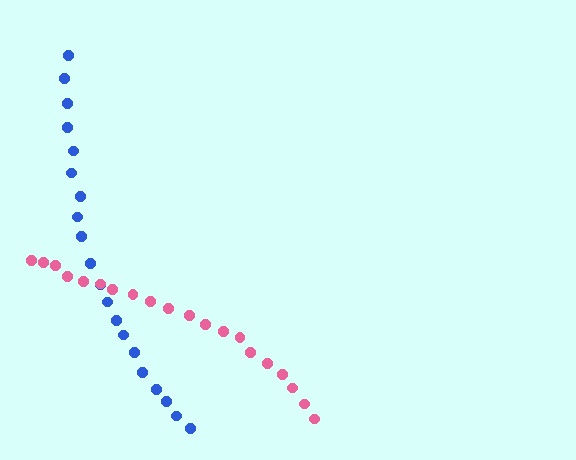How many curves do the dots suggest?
There are 2 distinct paths.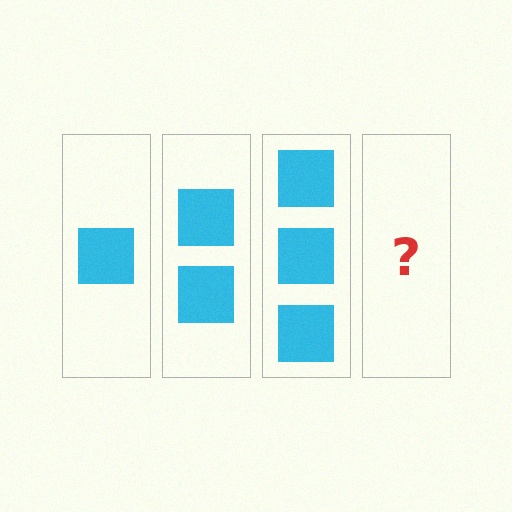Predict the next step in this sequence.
The next step is 4 squares.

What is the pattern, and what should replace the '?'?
The pattern is that each step adds one more square. The '?' should be 4 squares.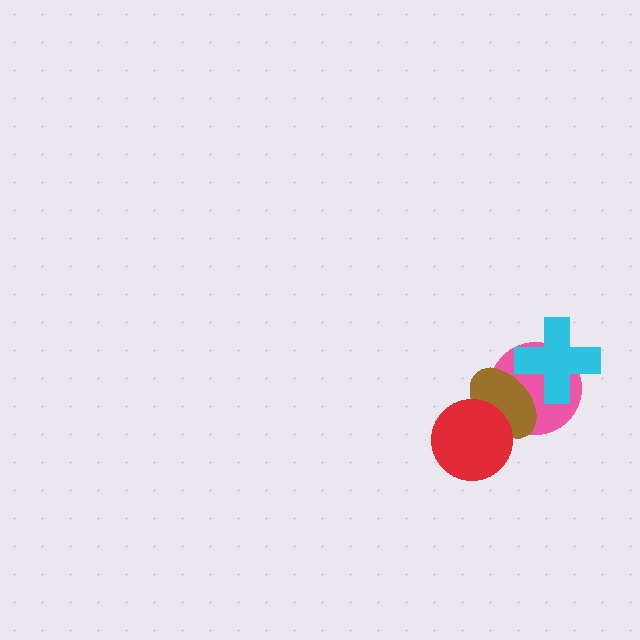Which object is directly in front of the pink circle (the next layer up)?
The brown ellipse is directly in front of the pink circle.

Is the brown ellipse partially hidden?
Yes, it is partially covered by another shape.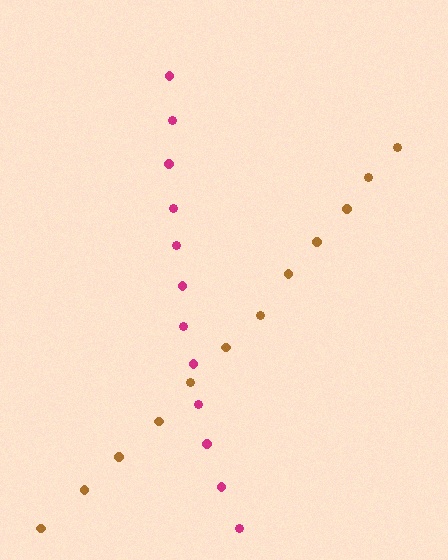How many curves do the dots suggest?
There are 2 distinct paths.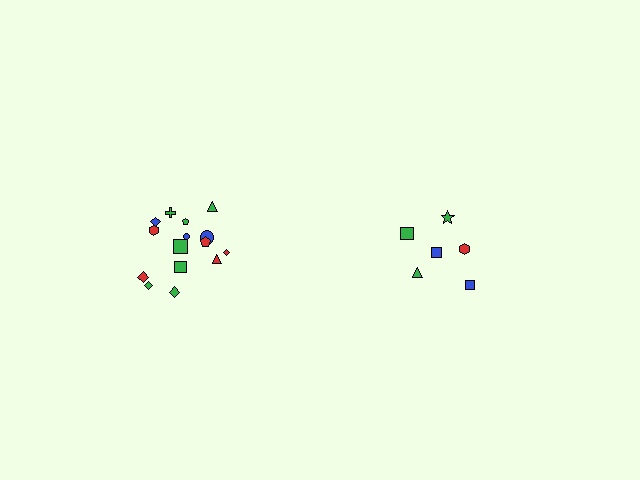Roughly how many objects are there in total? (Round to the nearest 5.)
Roughly 20 objects in total.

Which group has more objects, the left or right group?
The left group.